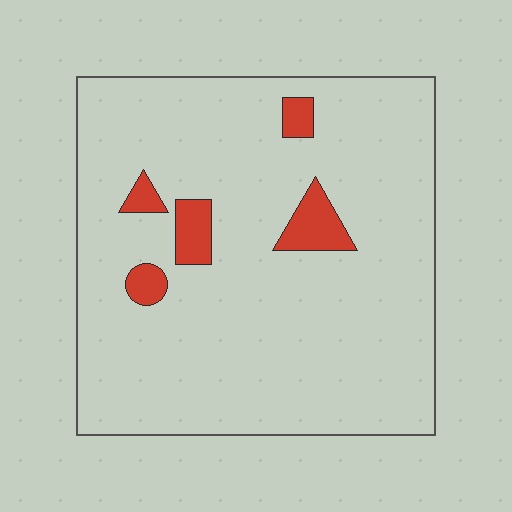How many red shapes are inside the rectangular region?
5.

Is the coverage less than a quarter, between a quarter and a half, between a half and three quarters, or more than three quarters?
Less than a quarter.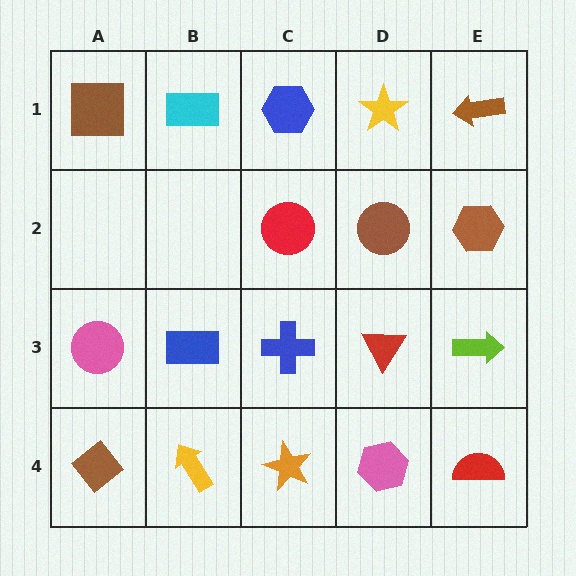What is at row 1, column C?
A blue hexagon.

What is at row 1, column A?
A brown square.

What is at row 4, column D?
A pink hexagon.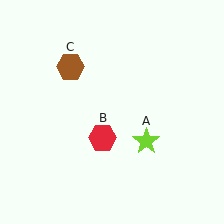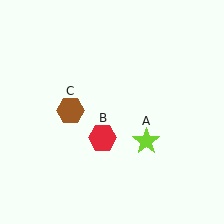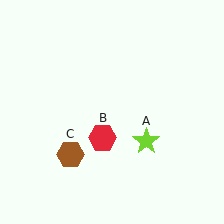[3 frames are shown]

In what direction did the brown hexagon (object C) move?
The brown hexagon (object C) moved down.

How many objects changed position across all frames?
1 object changed position: brown hexagon (object C).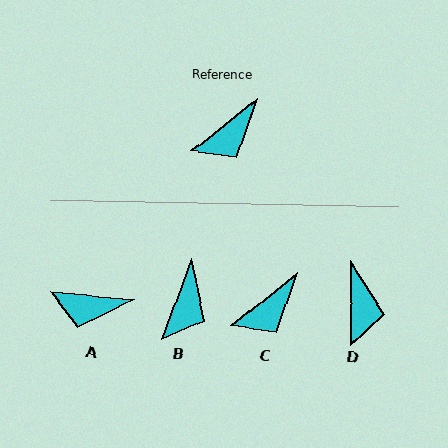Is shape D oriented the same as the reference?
No, it is off by about 51 degrees.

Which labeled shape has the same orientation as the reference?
C.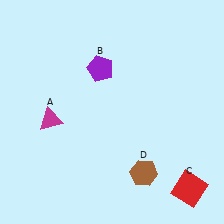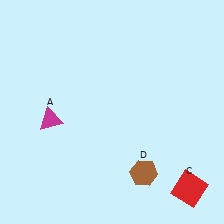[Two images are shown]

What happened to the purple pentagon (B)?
The purple pentagon (B) was removed in Image 2. It was in the top-left area of Image 1.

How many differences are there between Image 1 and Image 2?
There is 1 difference between the two images.